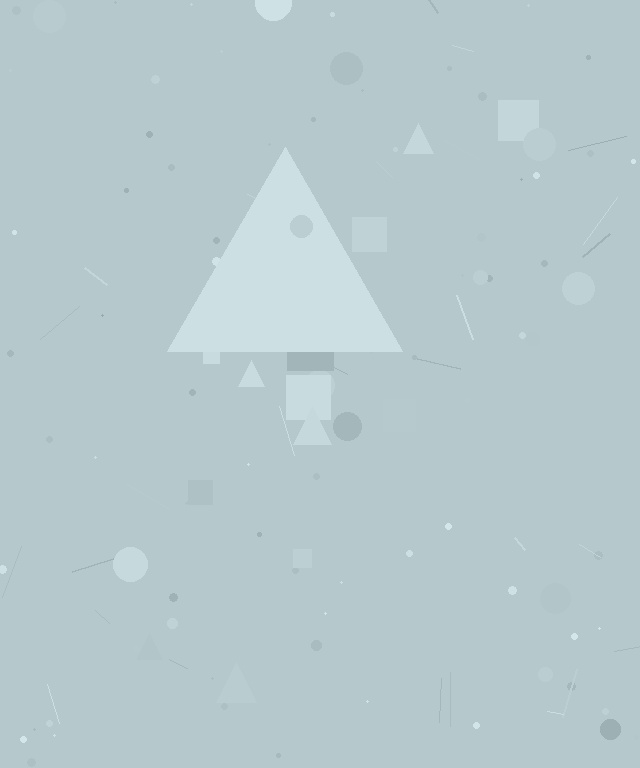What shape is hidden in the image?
A triangle is hidden in the image.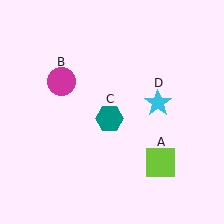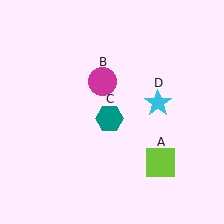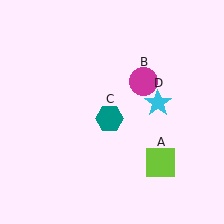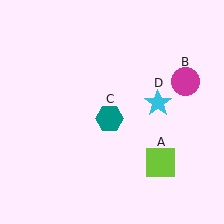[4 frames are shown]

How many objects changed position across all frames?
1 object changed position: magenta circle (object B).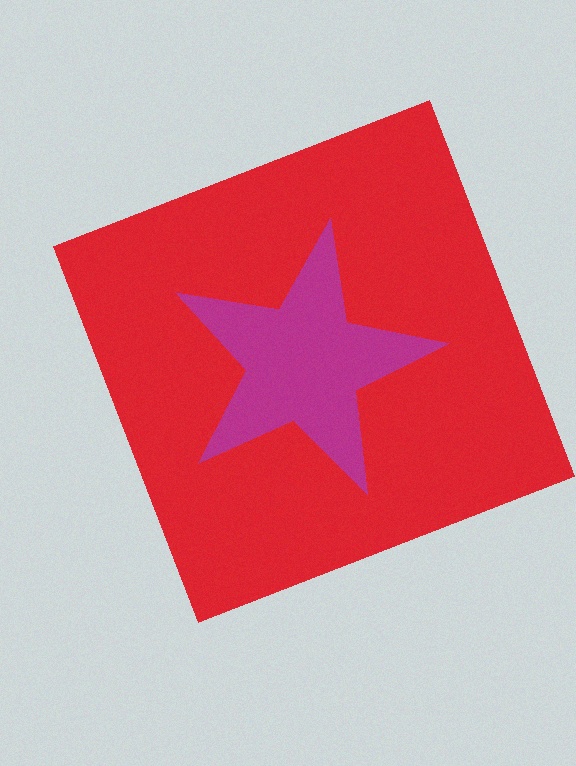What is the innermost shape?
The magenta star.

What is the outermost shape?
The red square.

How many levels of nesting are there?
2.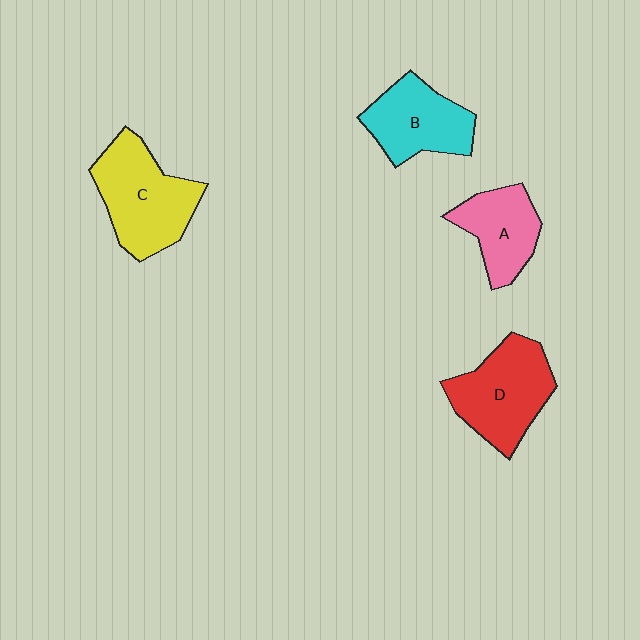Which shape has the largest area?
Shape C (yellow).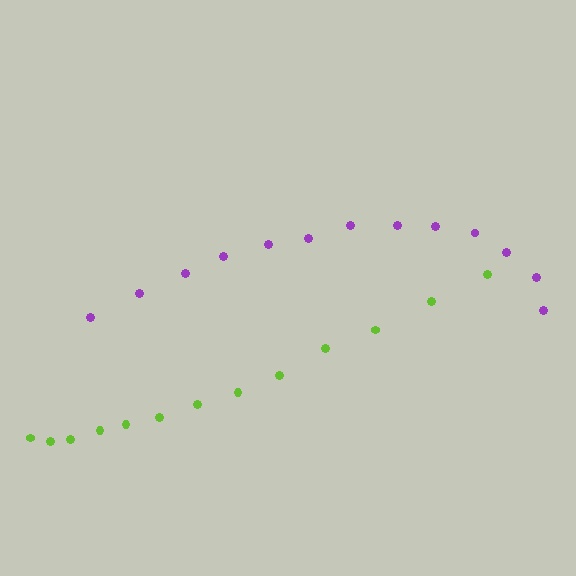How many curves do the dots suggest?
There are 2 distinct paths.